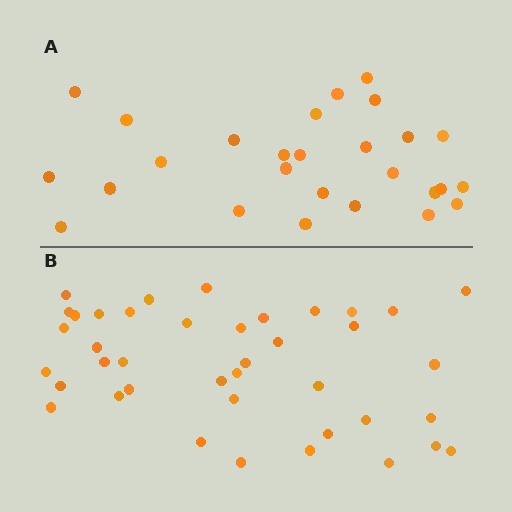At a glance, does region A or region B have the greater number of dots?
Region B (the bottom region) has more dots.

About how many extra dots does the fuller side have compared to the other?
Region B has approximately 15 more dots than region A.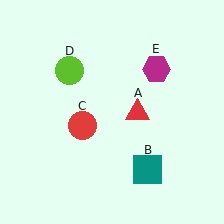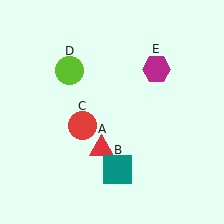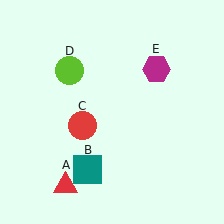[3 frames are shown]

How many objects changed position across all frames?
2 objects changed position: red triangle (object A), teal square (object B).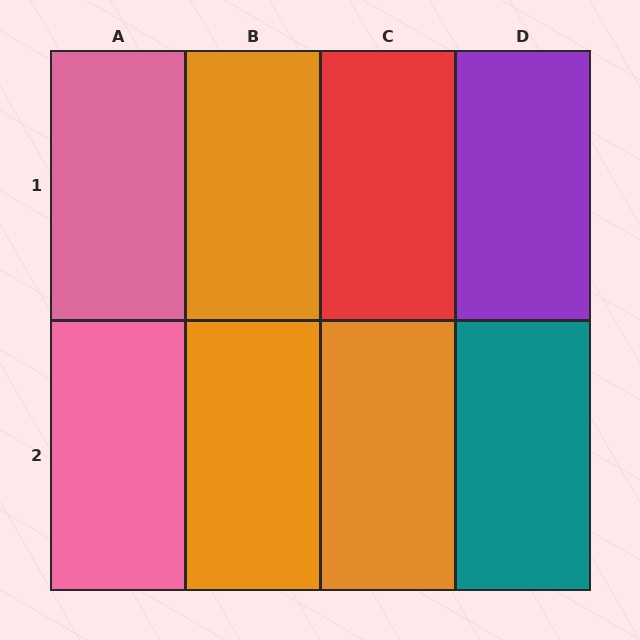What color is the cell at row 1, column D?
Purple.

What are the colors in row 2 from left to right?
Pink, orange, orange, teal.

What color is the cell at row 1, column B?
Orange.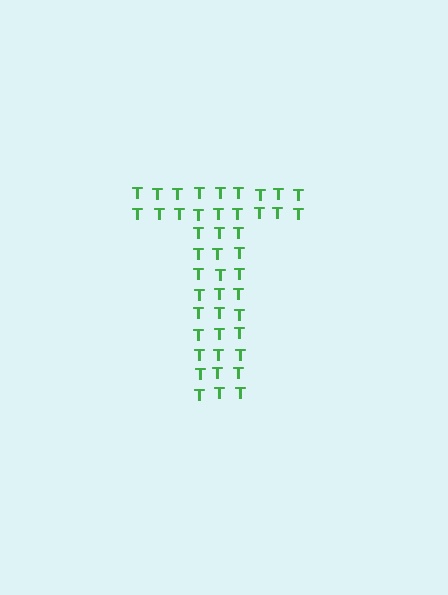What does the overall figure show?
The overall figure shows the letter T.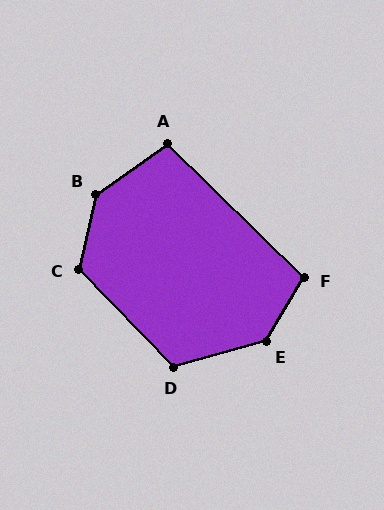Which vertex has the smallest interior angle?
A, at approximately 100 degrees.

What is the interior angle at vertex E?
Approximately 136 degrees (obtuse).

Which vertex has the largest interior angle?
B, at approximately 138 degrees.